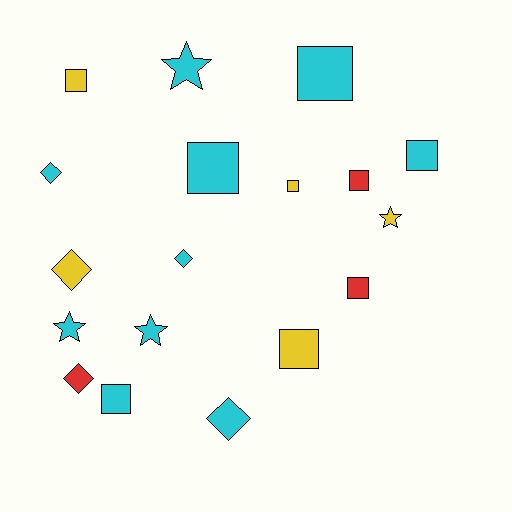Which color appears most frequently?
Cyan, with 10 objects.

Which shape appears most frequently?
Square, with 9 objects.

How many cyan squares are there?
There are 4 cyan squares.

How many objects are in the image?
There are 18 objects.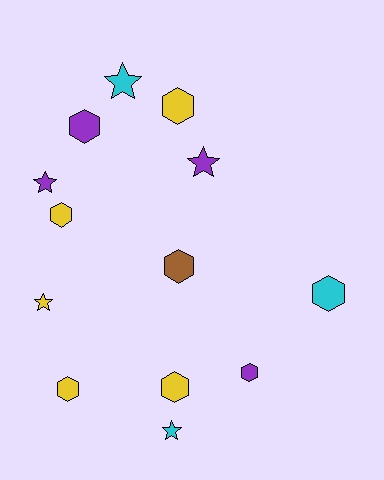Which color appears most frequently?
Yellow, with 5 objects.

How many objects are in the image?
There are 13 objects.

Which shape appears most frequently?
Hexagon, with 8 objects.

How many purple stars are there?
There are 2 purple stars.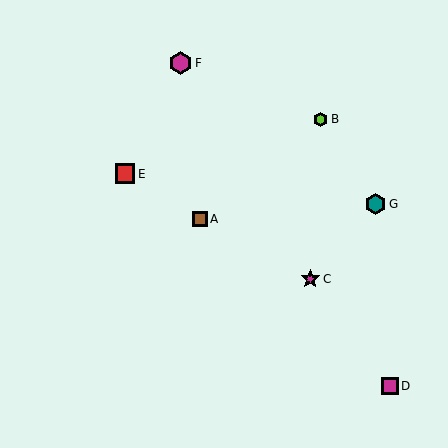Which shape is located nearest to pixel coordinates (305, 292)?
The magenta star (labeled C) at (310, 279) is nearest to that location.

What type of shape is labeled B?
Shape B is a lime hexagon.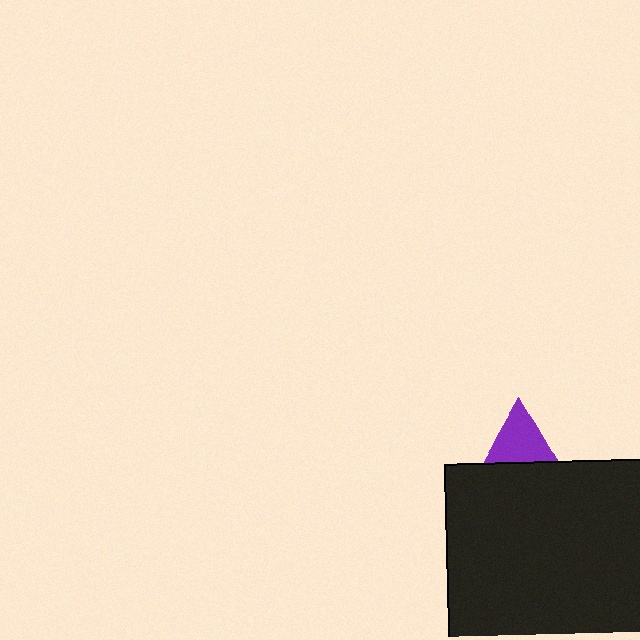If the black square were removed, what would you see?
You would see the complete purple triangle.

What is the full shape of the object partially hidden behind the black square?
The partially hidden object is a purple triangle.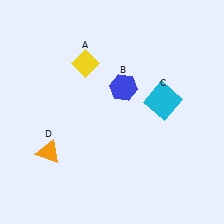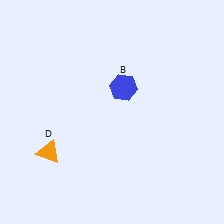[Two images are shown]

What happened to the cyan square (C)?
The cyan square (C) was removed in Image 2. It was in the top-right area of Image 1.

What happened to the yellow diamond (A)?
The yellow diamond (A) was removed in Image 2. It was in the top-left area of Image 1.